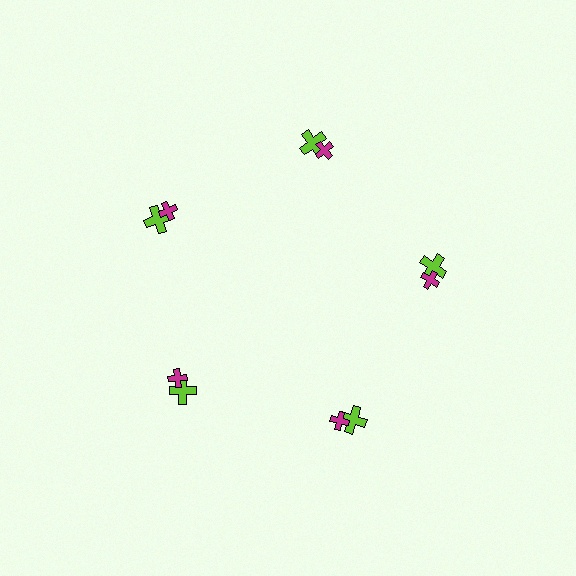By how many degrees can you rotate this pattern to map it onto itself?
The pattern maps onto itself every 72 degrees of rotation.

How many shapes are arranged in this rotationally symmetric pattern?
There are 10 shapes, arranged in 5 groups of 2.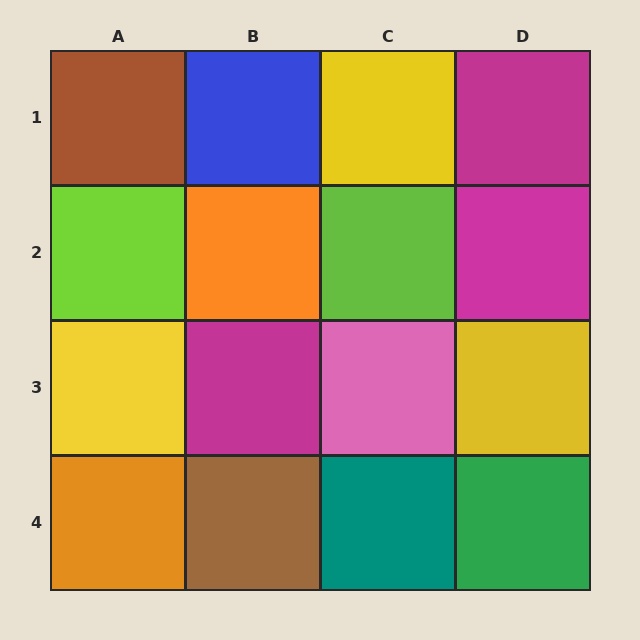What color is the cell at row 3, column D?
Yellow.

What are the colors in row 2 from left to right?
Lime, orange, lime, magenta.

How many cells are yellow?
3 cells are yellow.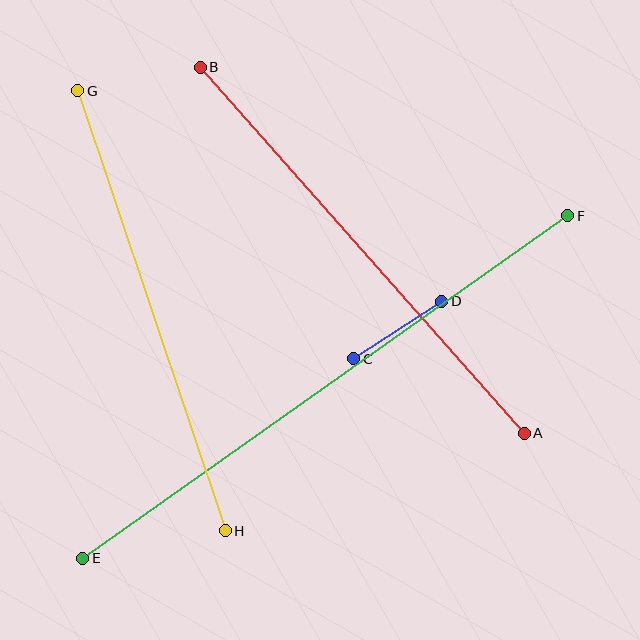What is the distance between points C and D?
The distance is approximately 105 pixels.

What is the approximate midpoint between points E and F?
The midpoint is at approximately (325, 387) pixels.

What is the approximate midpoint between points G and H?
The midpoint is at approximately (151, 311) pixels.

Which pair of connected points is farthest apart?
Points E and F are farthest apart.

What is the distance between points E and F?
The distance is approximately 594 pixels.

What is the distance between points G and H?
The distance is approximately 464 pixels.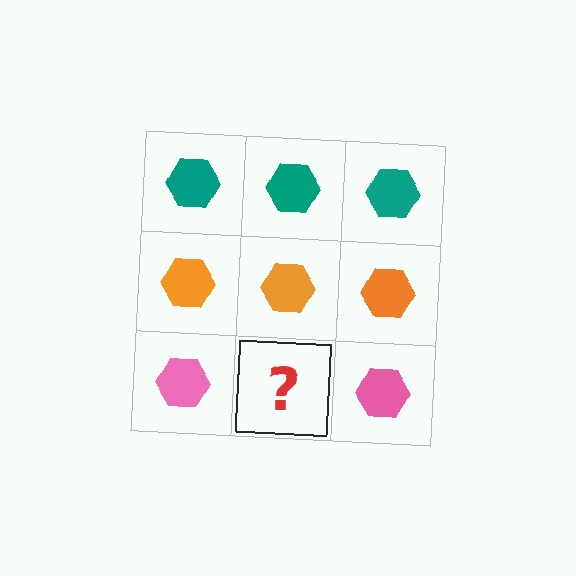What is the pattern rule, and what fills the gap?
The rule is that each row has a consistent color. The gap should be filled with a pink hexagon.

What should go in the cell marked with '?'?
The missing cell should contain a pink hexagon.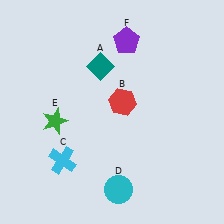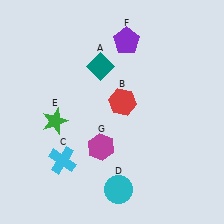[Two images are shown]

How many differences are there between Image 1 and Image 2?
There is 1 difference between the two images.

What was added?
A magenta hexagon (G) was added in Image 2.